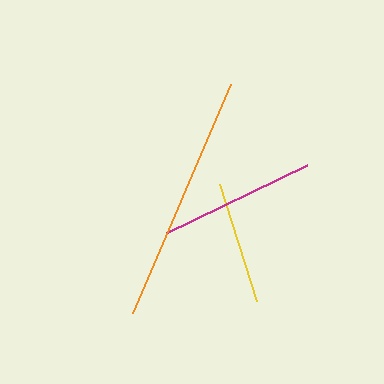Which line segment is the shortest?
The yellow line is the shortest at approximately 123 pixels.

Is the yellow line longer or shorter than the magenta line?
The magenta line is longer than the yellow line.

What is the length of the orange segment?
The orange segment is approximately 250 pixels long.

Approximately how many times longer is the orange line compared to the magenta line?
The orange line is approximately 1.6 times the length of the magenta line.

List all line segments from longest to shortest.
From longest to shortest: orange, magenta, yellow.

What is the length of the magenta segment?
The magenta segment is approximately 157 pixels long.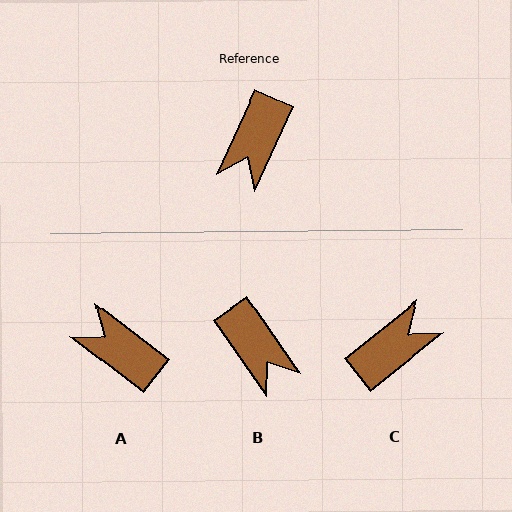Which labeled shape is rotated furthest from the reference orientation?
C, about 153 degrees away.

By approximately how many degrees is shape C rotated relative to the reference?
Approximately 153 degrees counter-clockwise.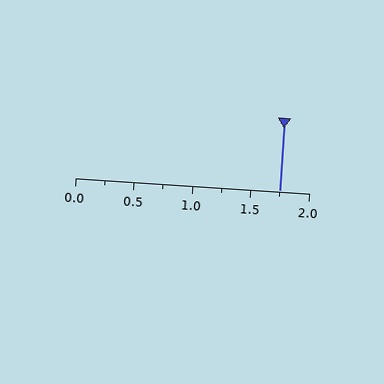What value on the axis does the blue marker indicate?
The marker indicates approximately 1.75.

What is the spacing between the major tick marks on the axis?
The major ticks are spaced 0.5 apart.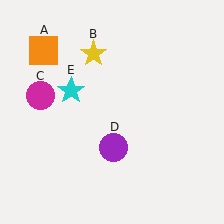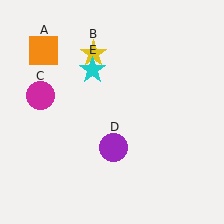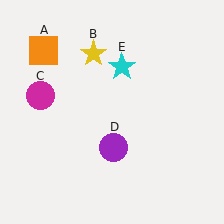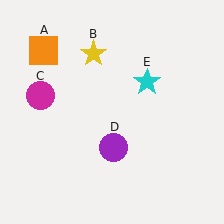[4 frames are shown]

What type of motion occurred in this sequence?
The cyan star (object E) rotated clockwise around the center of the scene.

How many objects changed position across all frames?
1 object changed position: cyan star (object E).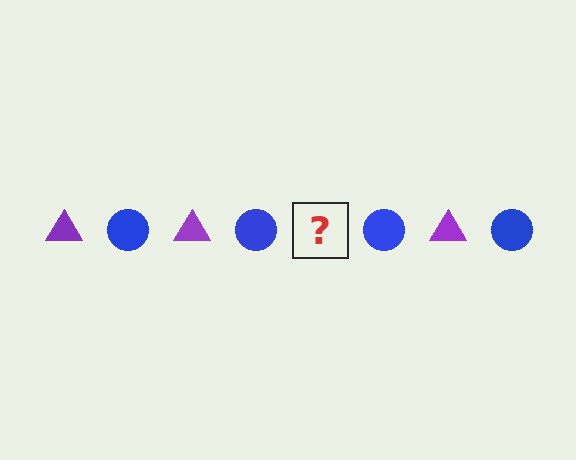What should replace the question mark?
The question mark should be replaced with a purple triangle.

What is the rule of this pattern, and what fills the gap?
The rule is that the pattern alternates between purple triangle and blue circle. The gap should be filled with a purple triangle.